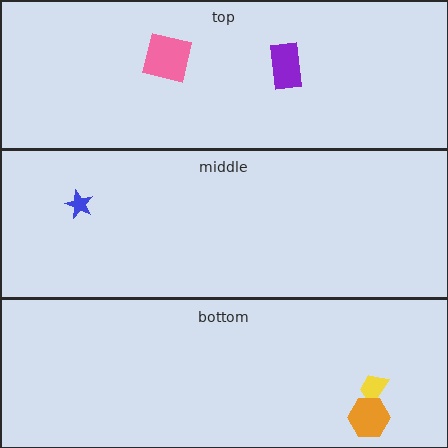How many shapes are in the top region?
2.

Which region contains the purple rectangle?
The top region.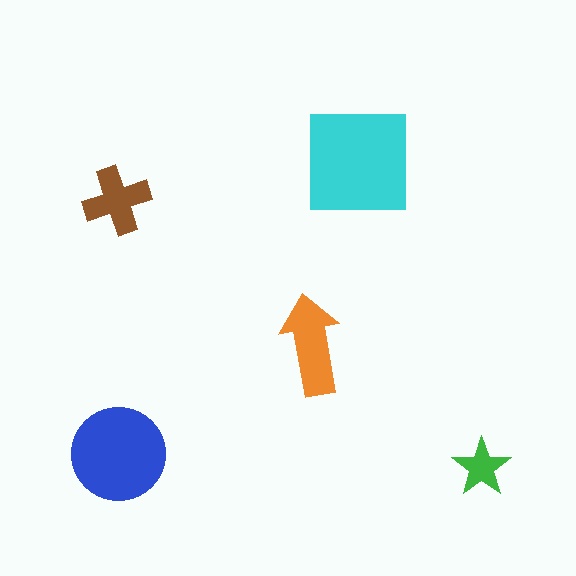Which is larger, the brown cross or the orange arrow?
The orange arrow.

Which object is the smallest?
The green star.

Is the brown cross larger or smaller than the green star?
Larger.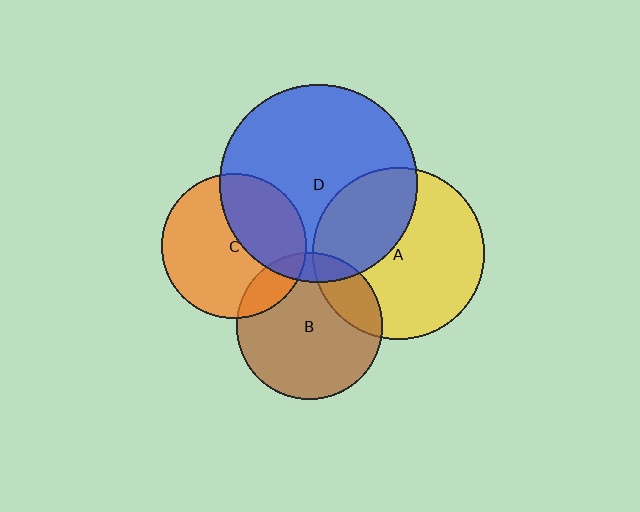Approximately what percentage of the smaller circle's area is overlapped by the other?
Approximately 35%.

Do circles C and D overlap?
Yes.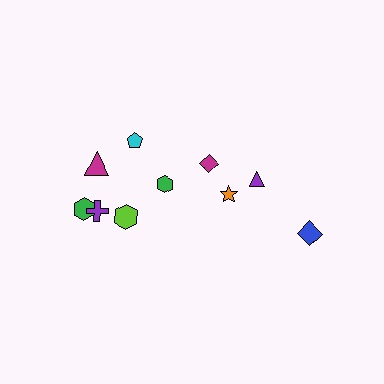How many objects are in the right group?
There are 4 objects.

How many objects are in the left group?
There are 6 objects.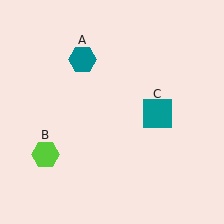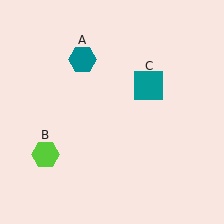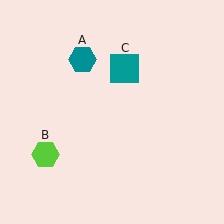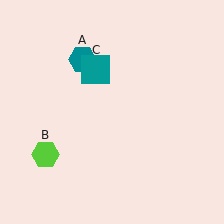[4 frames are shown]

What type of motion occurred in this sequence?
The teal square (object C) rotated counterclockwise around the center of the scene.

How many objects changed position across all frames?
1 object changed position: teal square (object C).